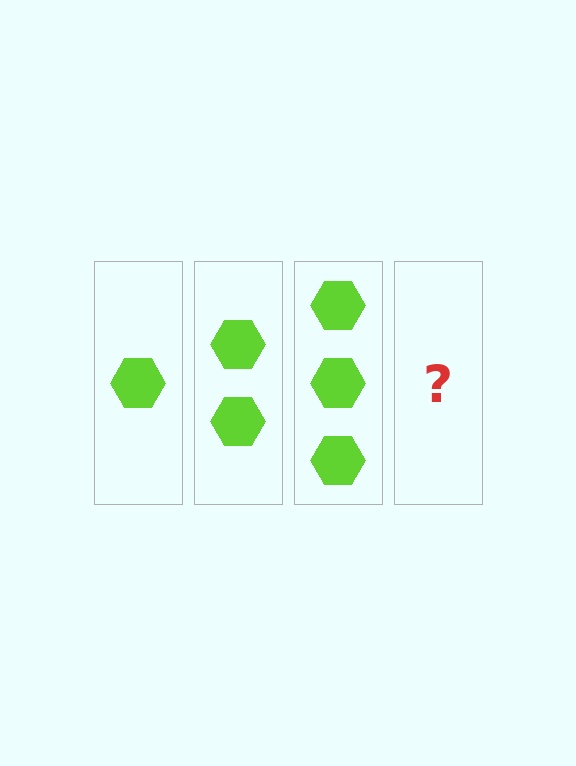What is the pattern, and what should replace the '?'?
The pattern is that each step adds one more hexagon. The '?' should be 4 hexagons.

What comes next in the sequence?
The next element should be 4 hexagons.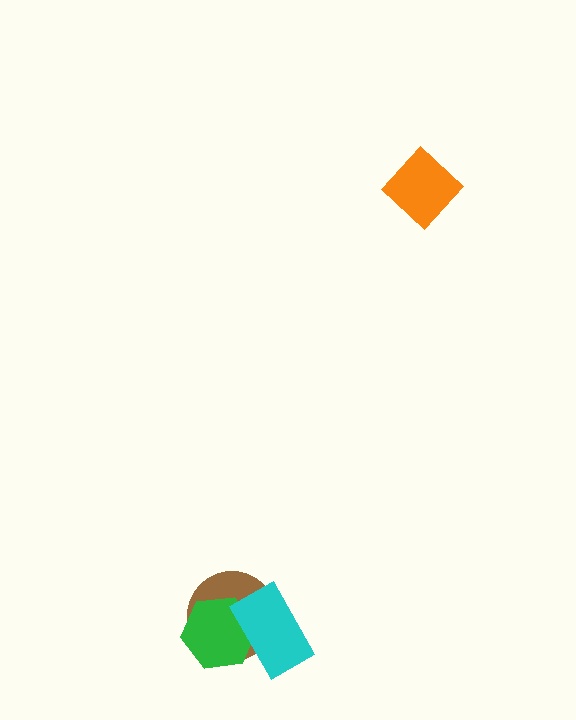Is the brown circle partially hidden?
Yes, it is partially covered by another shape.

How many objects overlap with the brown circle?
2 objects overlap with the brown circle.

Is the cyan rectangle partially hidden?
No, no other shape covers it.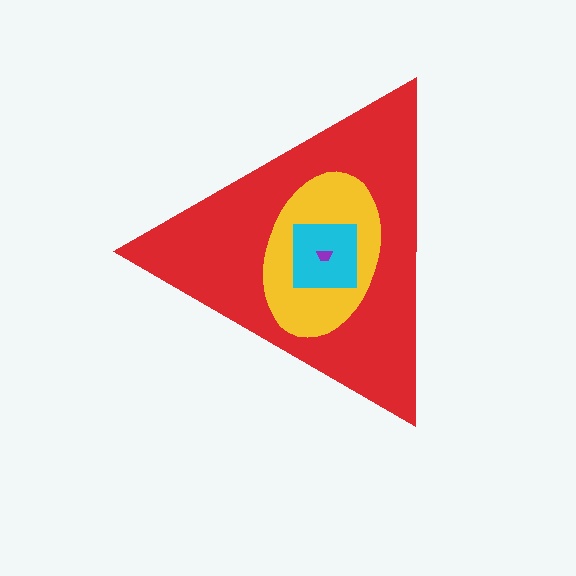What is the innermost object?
The purple trapezoid.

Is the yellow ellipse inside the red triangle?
Yes.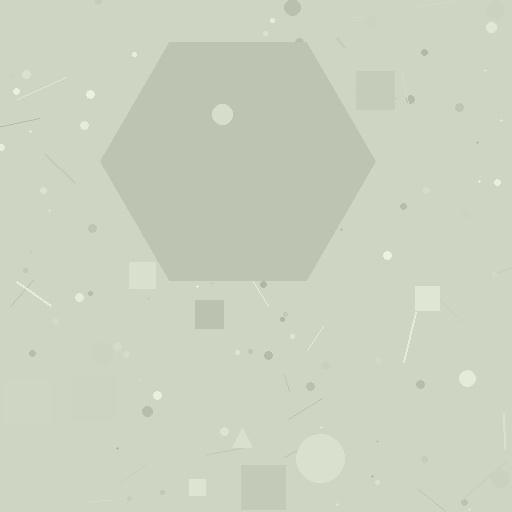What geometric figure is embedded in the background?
A hexagon is embedded in the background.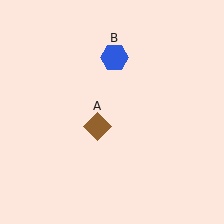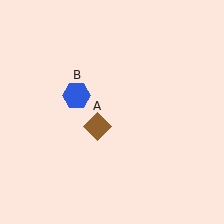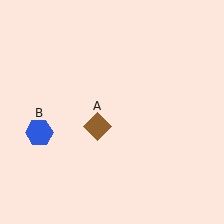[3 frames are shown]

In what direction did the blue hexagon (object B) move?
The blue hexagon (object B) moved down and to the left.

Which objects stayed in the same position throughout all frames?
Brown diamond (object A) remained stationary.